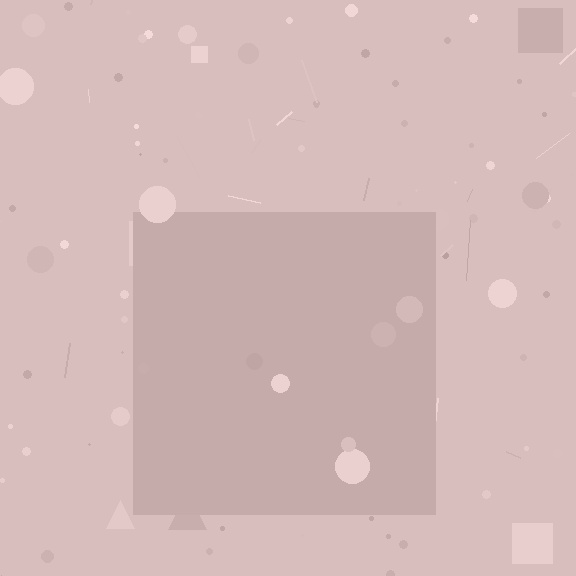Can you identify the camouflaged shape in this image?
The camouflaged shape is a square.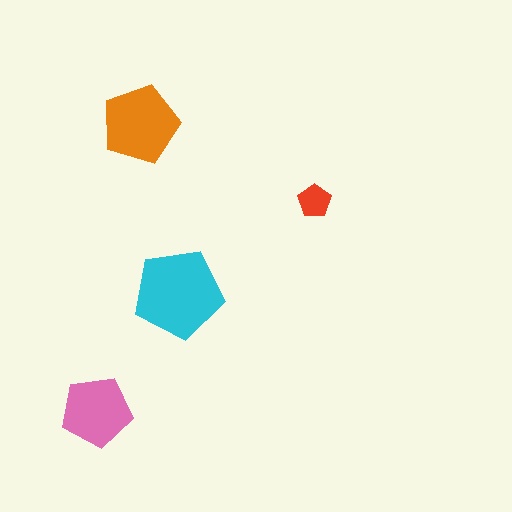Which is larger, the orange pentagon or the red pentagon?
The orange one.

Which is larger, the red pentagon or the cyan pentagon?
The cyan one.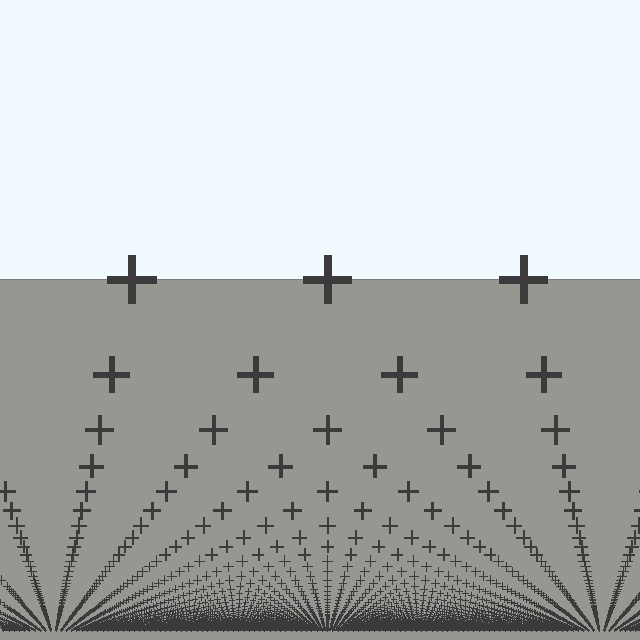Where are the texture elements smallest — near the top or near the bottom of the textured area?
Near the bottom.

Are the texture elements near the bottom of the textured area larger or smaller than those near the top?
Smaller. The gradient is inverted — elements near the bottom are smaller and denser.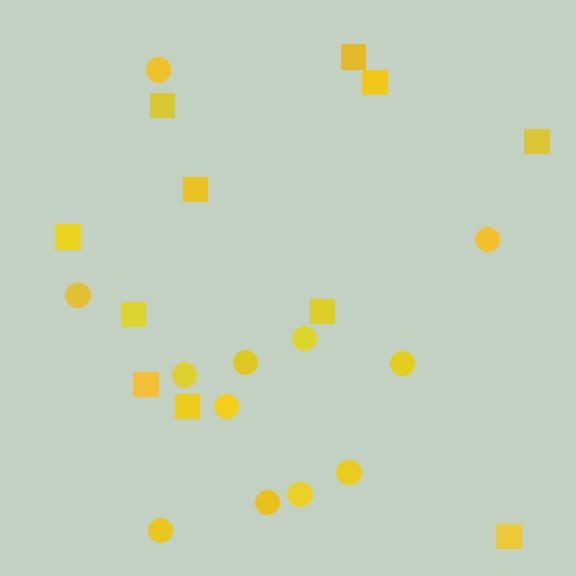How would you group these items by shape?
There are 2 groups: one group of squares (11) and one group of circles (12).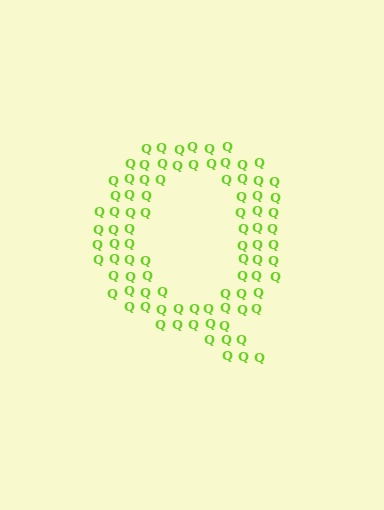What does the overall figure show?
The overall figure shows the letter Q.